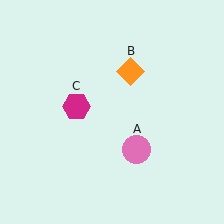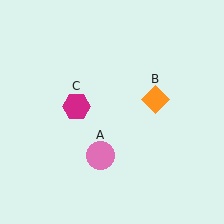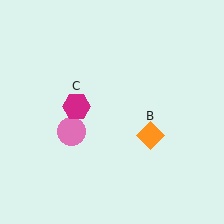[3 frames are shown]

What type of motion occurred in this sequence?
The pink circle (object A), orange diamond (object B) rotated clockwise around the center of the scene.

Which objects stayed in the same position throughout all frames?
Magenta hexagon (object C) remained stationary.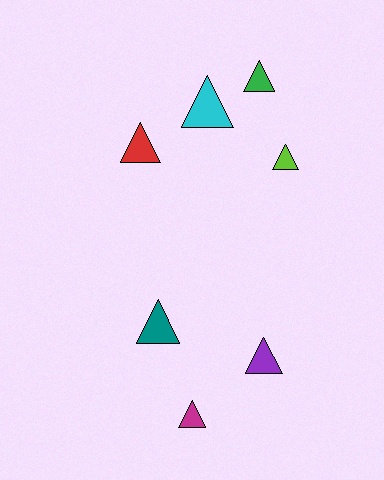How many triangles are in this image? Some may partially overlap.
There are 7 triangles.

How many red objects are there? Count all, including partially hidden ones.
There is 1 red object.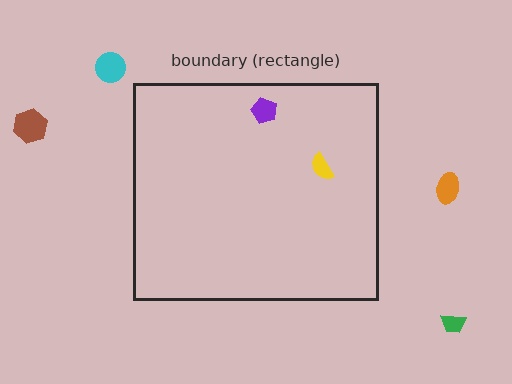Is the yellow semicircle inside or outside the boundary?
Inside.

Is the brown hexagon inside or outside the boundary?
Outside.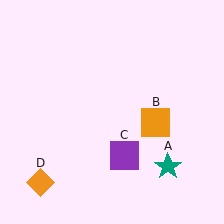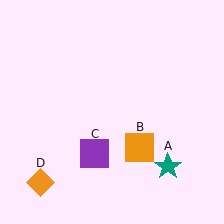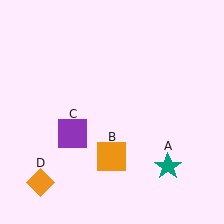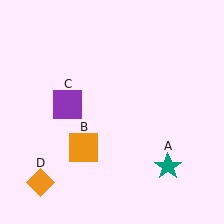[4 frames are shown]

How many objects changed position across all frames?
2 objects changed position: orange square (object B), purple square (object C).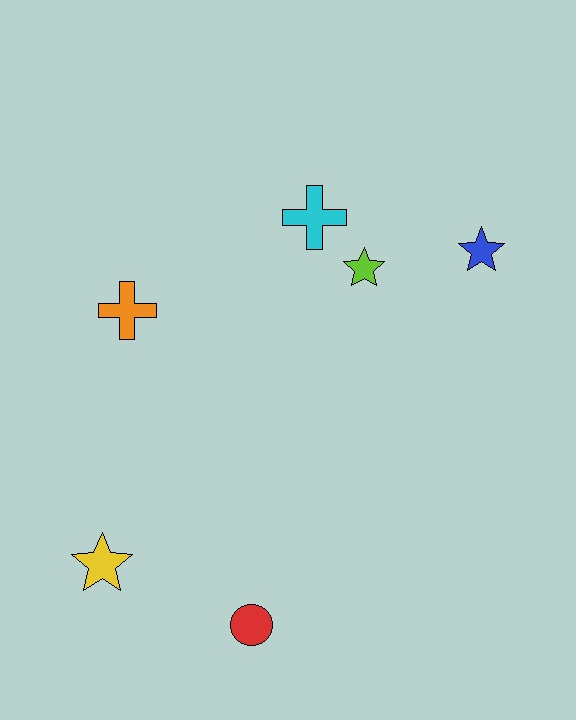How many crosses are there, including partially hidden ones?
There are 2 crosses.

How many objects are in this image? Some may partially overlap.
There are 6 objects.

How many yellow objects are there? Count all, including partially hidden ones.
There is 1 yellow object.